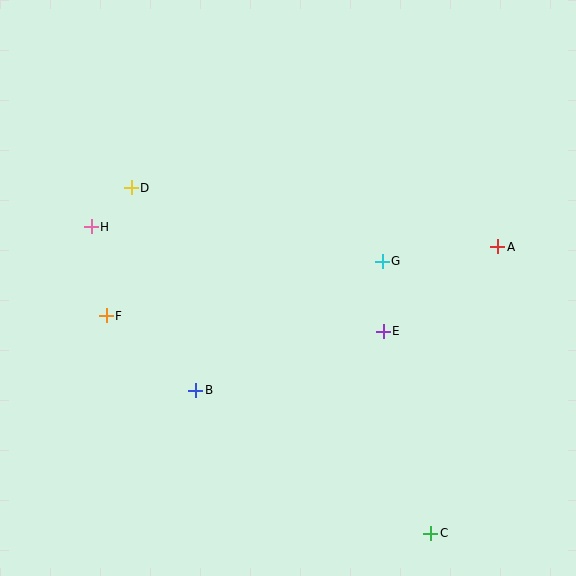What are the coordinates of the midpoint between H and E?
The midpoint between H and E is at (237, 279).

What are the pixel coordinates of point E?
Point E is at (383, 331).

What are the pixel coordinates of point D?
Point D is at (131, 188).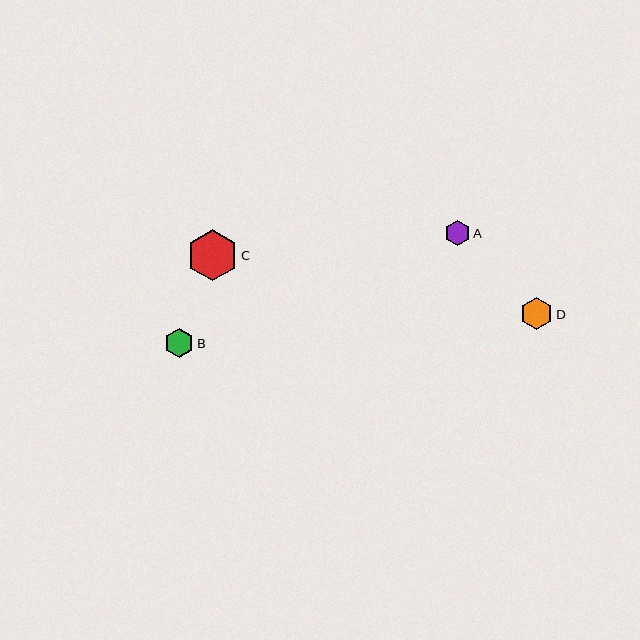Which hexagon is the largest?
Hexagon C is the largest with a size of approximately 51 pixels.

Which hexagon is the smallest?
Hexagon A is the smallest with a size of approximately 25 pixels.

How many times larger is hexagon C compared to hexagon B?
Hexagon C is approximately 1.8 times the size of hexagon B.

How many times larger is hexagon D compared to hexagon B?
Hexagon D is approximately 1.1 times the size of hexagon B.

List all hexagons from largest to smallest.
From largest to smallest: C, D, B, A.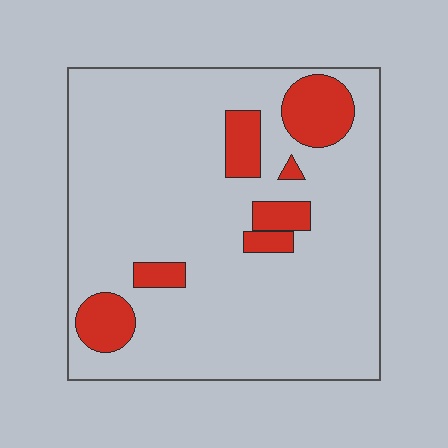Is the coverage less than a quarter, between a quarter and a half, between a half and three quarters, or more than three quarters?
Less than a quarter.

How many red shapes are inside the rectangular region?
7.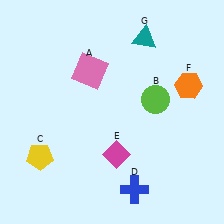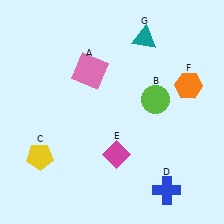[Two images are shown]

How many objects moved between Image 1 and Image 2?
1 object moved between the two images.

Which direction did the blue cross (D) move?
The blue cross (D) moved right.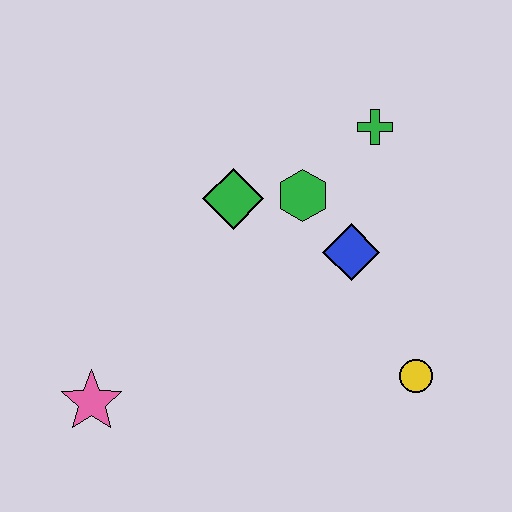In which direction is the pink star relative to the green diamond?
The pink star is below the green diamond.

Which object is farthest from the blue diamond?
The pink star is farthest from the blue diamond.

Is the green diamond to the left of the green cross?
Yes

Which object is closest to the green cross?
The green hexagon is closest to the green cross.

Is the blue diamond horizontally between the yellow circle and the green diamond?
Yes